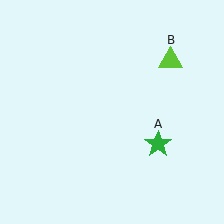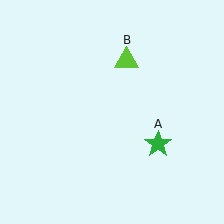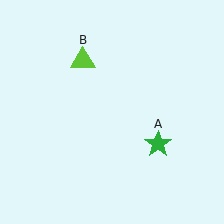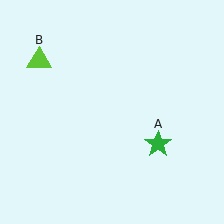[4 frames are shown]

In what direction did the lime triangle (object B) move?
The lime triangle (object B) moved left.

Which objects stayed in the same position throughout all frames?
Green star (object A) remained stationary.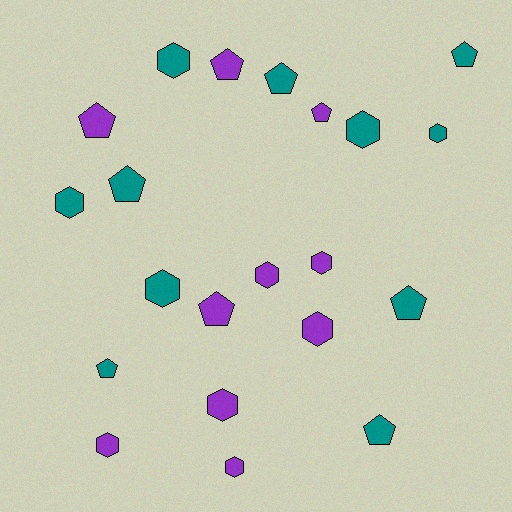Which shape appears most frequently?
Hexagon, with 11 objects.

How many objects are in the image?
There are 21 objects.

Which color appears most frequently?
Teal, with 11 objects.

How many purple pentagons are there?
There are 4 purple pentagons.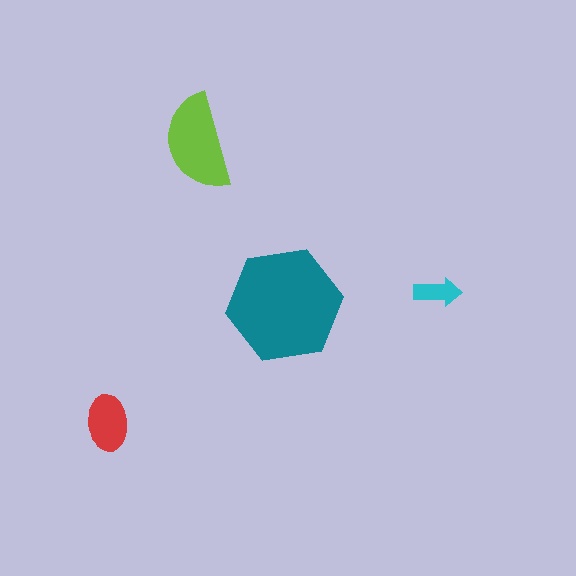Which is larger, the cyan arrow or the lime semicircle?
The lime semicircle.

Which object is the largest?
The teal hexagon.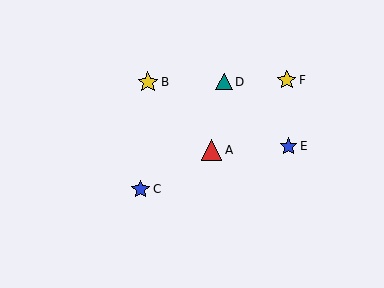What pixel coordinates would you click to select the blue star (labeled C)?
Click at (141, 189) to select the blue star C.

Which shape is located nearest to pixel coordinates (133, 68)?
The yellow star (labeled B) at (148, 82) is nearest to that location.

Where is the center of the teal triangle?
The center of the teal triangle is at (224, 82).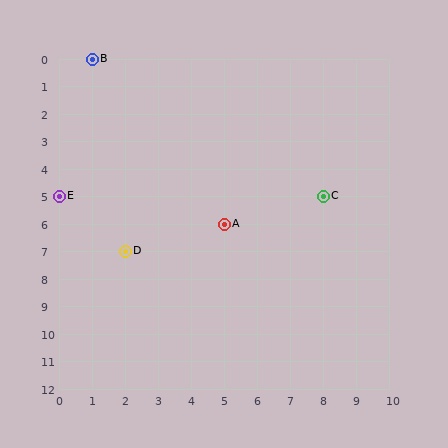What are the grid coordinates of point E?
Point E is at grid coordinates (0, 5).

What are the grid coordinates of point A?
Point A is at grid coordinates (5, 6).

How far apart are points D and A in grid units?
Points D and A are 3 columns and 1 row apart (about 3.2 grid units diagonally).